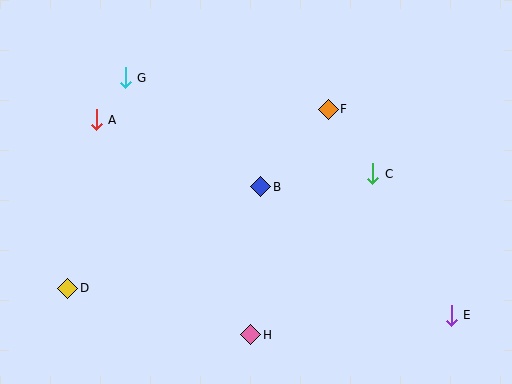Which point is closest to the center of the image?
Point B at (261, 187) is closest to the center.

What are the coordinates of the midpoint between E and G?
The midpoint between E and G is at (288, 197).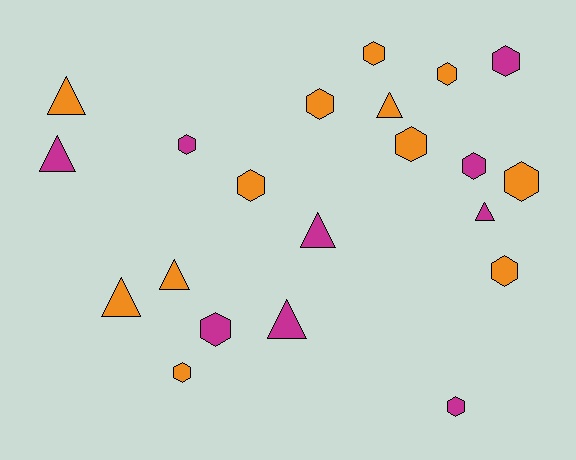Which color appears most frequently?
Orange, with 12 objects.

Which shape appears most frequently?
Hexagon, with 13 objects.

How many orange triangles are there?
There are 4 orange triangles.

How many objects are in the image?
There are 21 objects.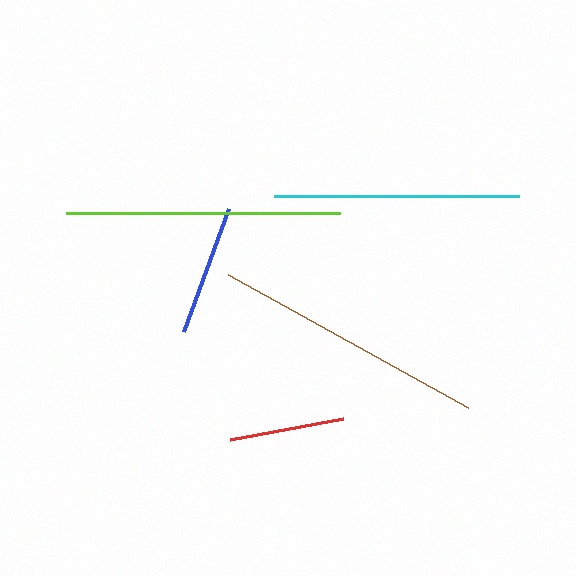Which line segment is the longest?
The brown line is the longest at approximately 275 pixels.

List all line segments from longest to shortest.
From longest to shortest: brown, lime, cyan, blue, red.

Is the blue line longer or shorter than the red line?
The blue line is longer than the red line.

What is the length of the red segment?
The red segment is approximately 115 pixels long.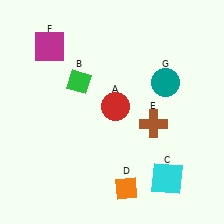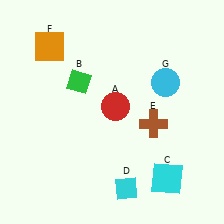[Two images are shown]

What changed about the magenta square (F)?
In Image 1, F is magenta. In Image 2, it changed to orange.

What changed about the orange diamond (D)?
In Image 1, D is orange. In Image 2, it changed to cyan.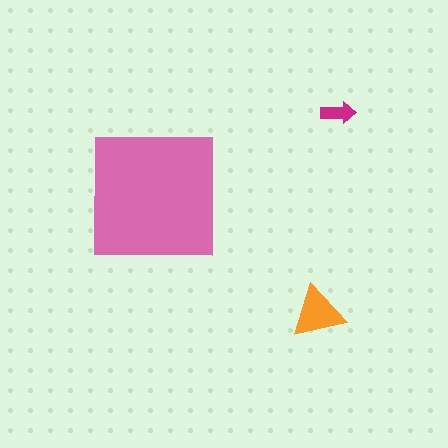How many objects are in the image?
There are 3 objects in the image.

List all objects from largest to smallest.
The pink square, the orange triangle, the magenta arrow.